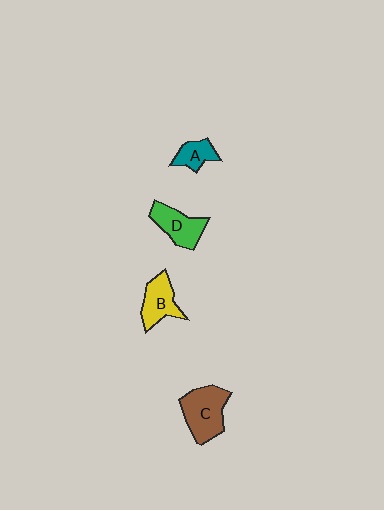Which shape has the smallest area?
Shape A (teal).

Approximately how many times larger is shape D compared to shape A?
Approximately 1.6 times.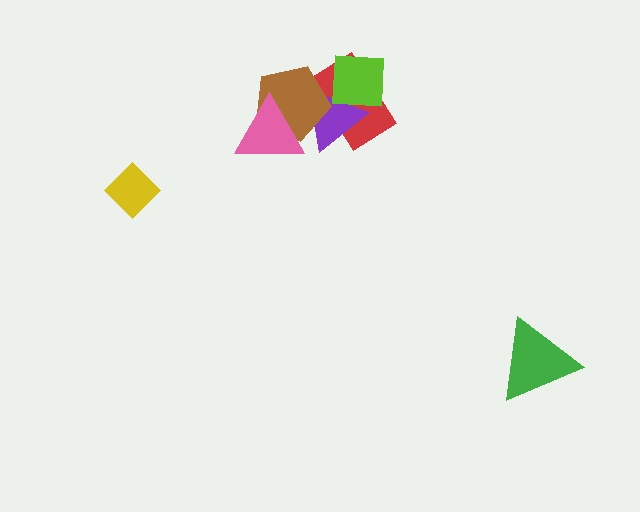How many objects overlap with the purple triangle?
4 objects overlap with the purple triangle.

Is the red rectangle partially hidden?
Yes, it is partially covered by another shape.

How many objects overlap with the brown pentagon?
3 objects overlap with the brown pentagon.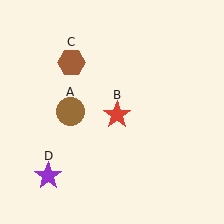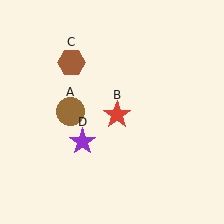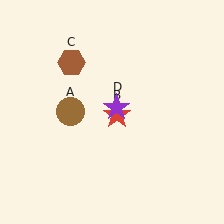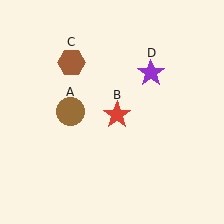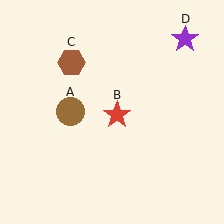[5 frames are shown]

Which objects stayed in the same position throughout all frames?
Brown circle (object A) and red star (object B) and brown hexagon (object C) remained stationary.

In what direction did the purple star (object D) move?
The purple star (object D) moved up and to the right.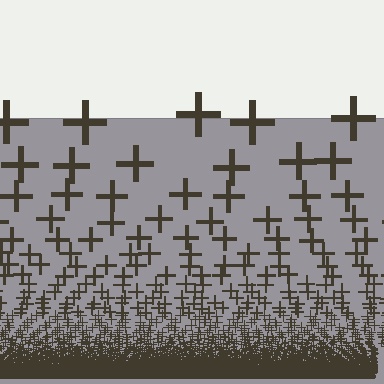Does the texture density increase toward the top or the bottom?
Density increases toward the bottom.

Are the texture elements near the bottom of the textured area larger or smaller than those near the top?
Smaller. The gradient is inverted — elements near the bottom are smaller and denser.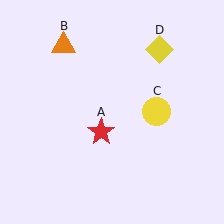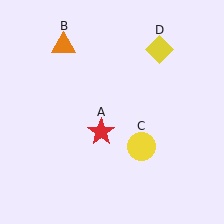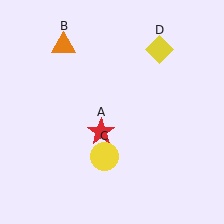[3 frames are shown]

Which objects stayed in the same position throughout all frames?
Red star (object A) and orange triangle (object B) and yellow diamond (object D) remained stationary.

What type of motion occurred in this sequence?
The yellow circle (object C) rotated clockwise around the center of the scene.